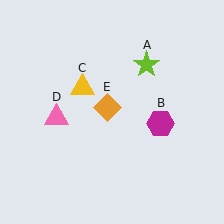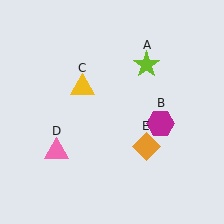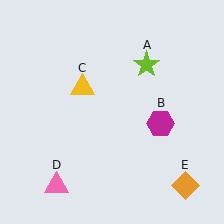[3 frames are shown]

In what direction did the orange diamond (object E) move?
The orange diamond (object E) moved down and to the right.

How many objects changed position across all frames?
2 objects changed position: pink triangle (object D), orange diamond (object E).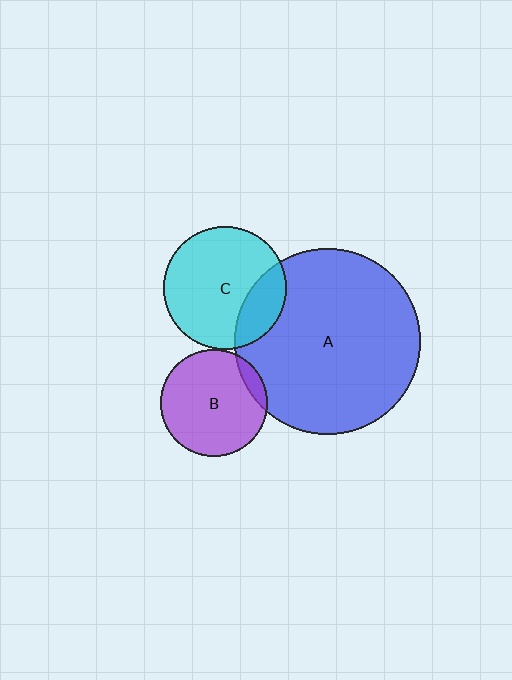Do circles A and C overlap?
Yes.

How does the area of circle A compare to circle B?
Approximately 3.0 times.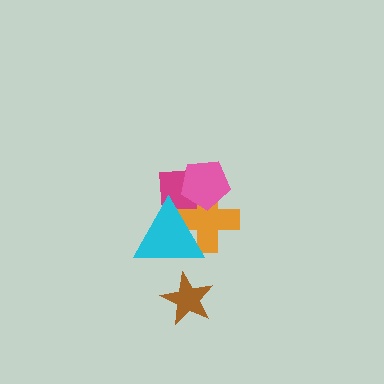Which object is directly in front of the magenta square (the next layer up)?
The orange cross is directly in front of the magenta square.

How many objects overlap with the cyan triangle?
2 objects overlap with the cyan triangle.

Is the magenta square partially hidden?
Yes, it is partially covered by another shape.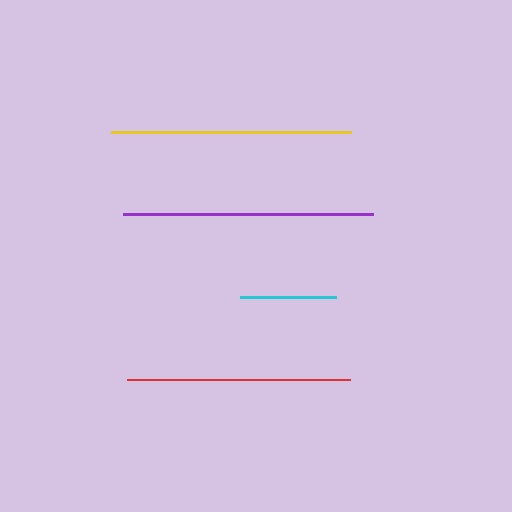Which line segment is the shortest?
The cyan line is the shortest at approximately 96 pixels.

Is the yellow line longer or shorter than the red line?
The yellow line is longer than the red line.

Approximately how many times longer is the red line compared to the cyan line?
The red line is approximately 2.3 times the length of the cyan line.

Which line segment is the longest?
The purple line is the longest at approximately 250 pixels.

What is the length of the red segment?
The red segment is approximately 223 pixels long.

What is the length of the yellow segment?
The yellow segment is approximately 240 pixels long.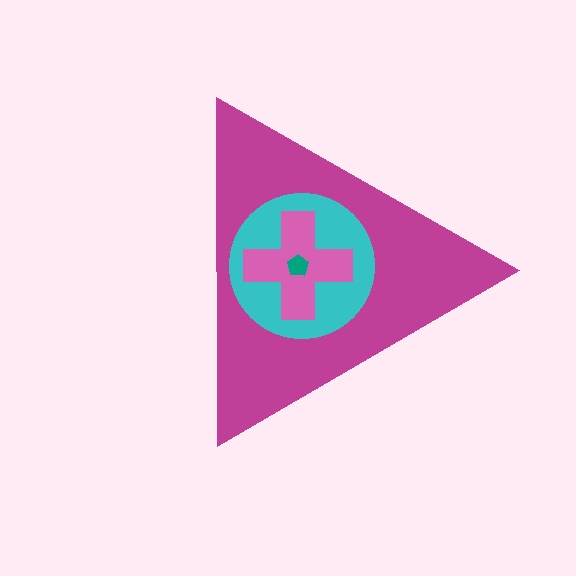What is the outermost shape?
The magenta triangle.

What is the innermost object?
The teal pentagon.